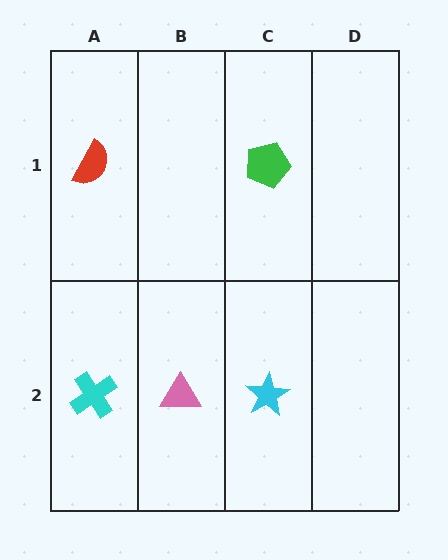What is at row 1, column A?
A red semicircle.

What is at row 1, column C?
A green pentagon.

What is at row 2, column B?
A pink triangle.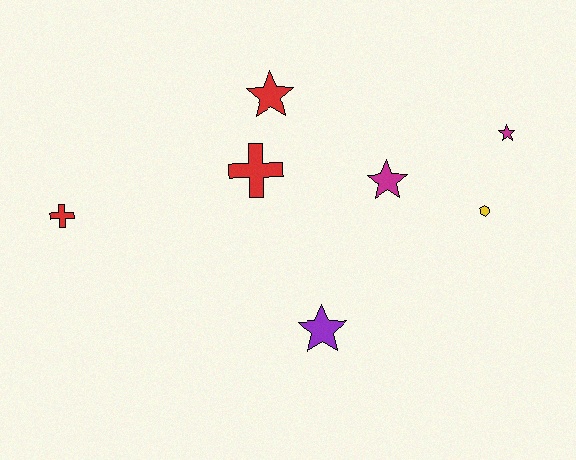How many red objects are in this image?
There are 3 red objects.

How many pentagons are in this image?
There are no pentagons.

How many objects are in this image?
There are 7 objects.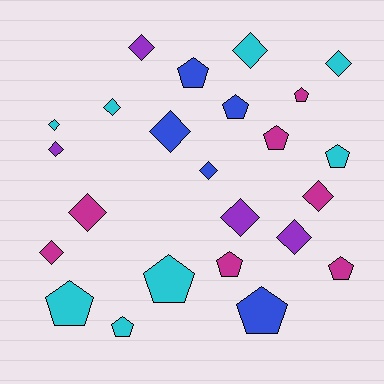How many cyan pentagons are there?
There are 4 cyan pentagons.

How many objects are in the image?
There are 24 objects.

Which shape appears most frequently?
Diamond, with 13 objects.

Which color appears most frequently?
Cyan, with 8 objects.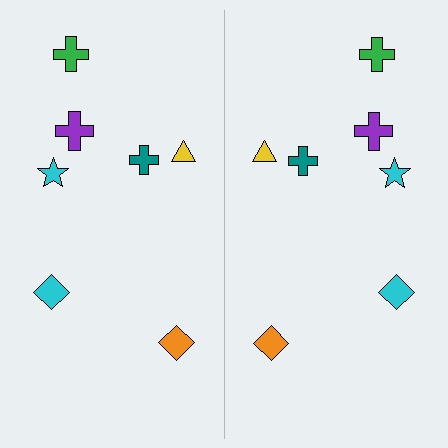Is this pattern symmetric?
Yes, this pattern has bilateral (reflection) symmetry.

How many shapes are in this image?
There are 14 shapes in this image.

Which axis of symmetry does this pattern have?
The pattern has a vertical axis of symmetry running through the center of the image.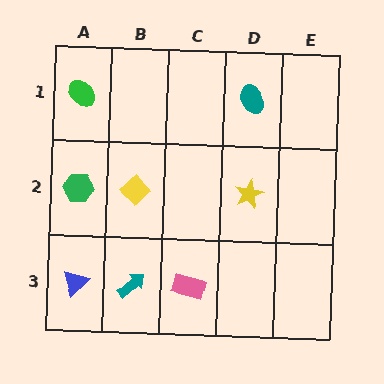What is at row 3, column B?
A teal arrow.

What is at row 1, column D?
A teal ellipse.